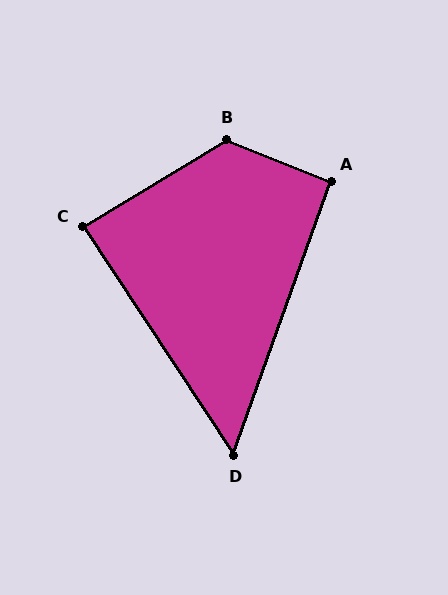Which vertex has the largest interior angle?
B, at approximately 127 degrees.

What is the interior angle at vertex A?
Approximately 92 degrees (approximately right).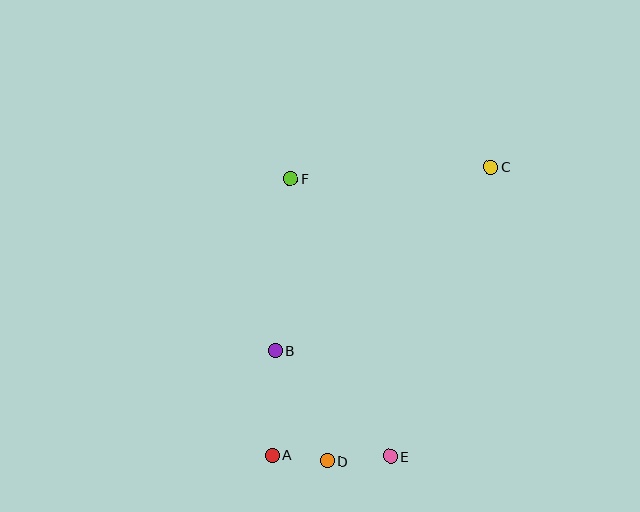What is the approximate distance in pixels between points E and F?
The distance between E and F is approximately 295 pixels.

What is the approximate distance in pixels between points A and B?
The distance between A and B is approximately 105 pixels.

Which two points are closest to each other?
Points A and D are closest to each other.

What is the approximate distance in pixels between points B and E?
The distance between B and E is approximately 156 pixels.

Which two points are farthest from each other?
Points A and C are farthest from each other.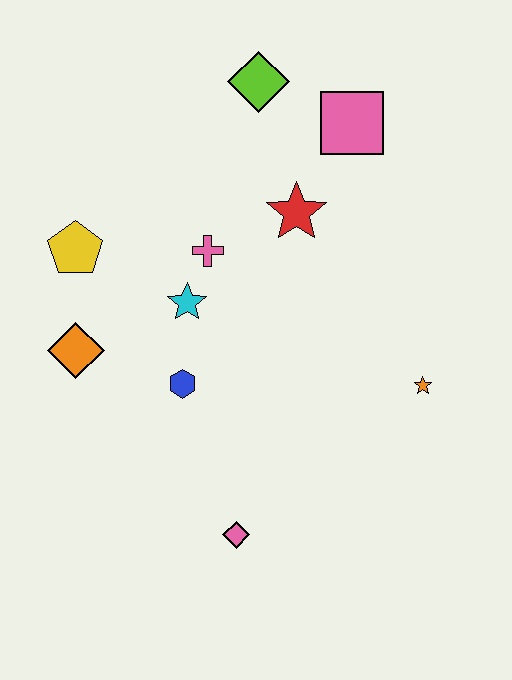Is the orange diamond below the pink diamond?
No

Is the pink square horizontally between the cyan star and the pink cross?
No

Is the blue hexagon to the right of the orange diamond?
Yes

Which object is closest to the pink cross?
The cyan star is closest to the pink cross.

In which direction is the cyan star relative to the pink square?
The cyan star is below the pink square.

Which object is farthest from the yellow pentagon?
The orange star is farthest from the yellow pentagon.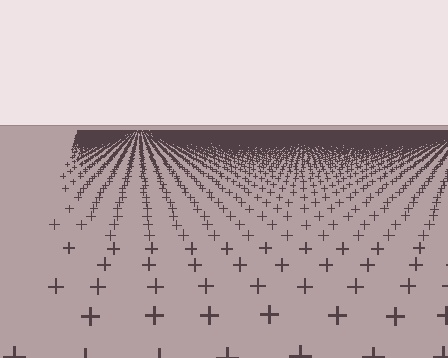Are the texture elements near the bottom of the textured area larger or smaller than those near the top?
Larger. Near the bottom, elements are closer to the viewer and appear at a bigger on-screen size.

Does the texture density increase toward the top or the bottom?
Density increases toward the top.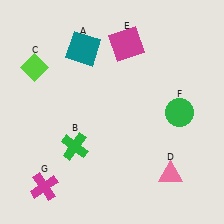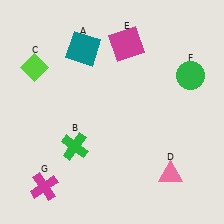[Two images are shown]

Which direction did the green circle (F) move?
The green circle (F) moved up.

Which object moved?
The green circle (F) moved up.